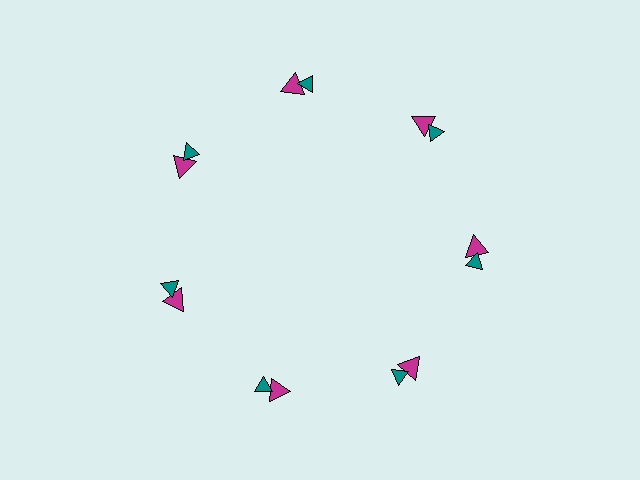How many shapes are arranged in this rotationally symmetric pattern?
There are 14 shapes, arranged in 7 groups of 2.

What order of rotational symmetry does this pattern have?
This pattern has 7-fold rotational symmetry.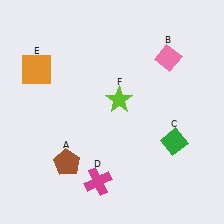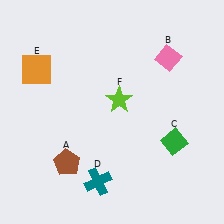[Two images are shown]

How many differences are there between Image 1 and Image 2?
There is 1 difference between the two images.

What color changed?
The cross (D) changed from magenta in Image 1 to teal in Image 2.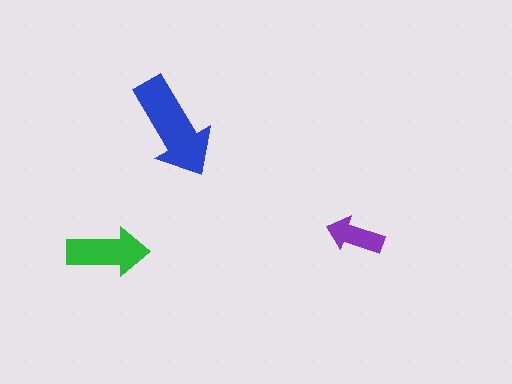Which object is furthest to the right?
The purple arrow is rightmost.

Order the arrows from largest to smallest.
the blue one, the green one, the purple one.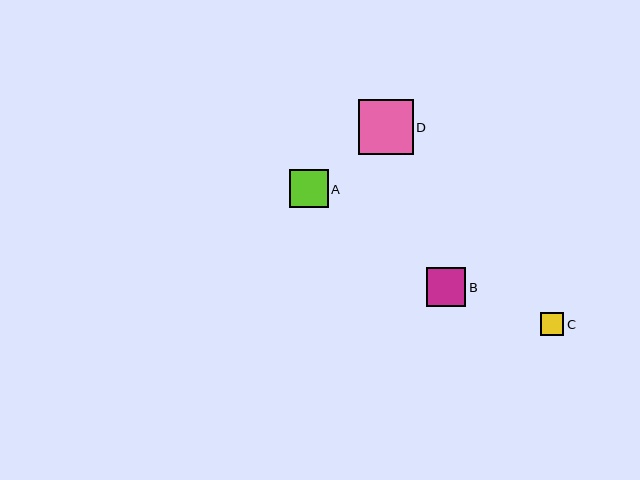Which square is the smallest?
Square C is the smallest with a size of approximately 23 pixels.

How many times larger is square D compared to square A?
Square D is approximately 1.4 times the size of square A.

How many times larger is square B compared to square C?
Square B is approximately 1.7 times the size of square C.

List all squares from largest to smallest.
From largest to smallest: D, B, A, C.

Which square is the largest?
Square D is the largest with a size of approximately 55 pixels.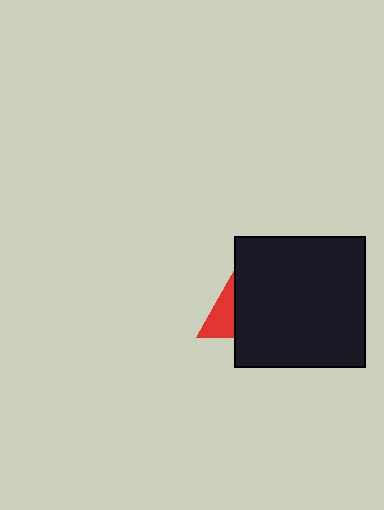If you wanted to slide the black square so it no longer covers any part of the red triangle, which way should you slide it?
Slide it right — that is the most direct way to separate the two shapes.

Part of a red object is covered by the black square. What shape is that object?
It is a triangle.